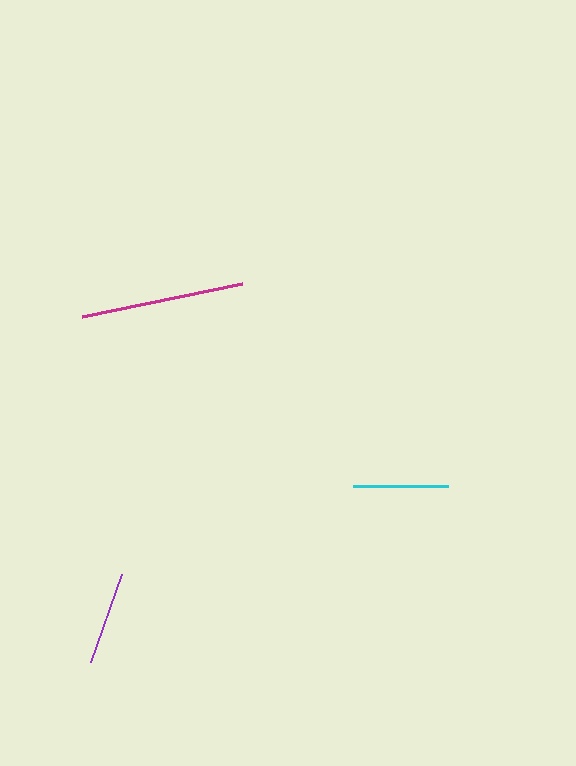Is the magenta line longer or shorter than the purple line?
The magenta line is longer than the purple line.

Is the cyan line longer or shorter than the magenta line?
The magenta line is longer than the cyan line.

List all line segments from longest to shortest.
From longest to shortest: magenta, cyan, purple.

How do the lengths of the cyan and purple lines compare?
The cyan and purple lines are approximately the same length.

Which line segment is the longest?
The magenta line is the longest at approximately 163 pixels.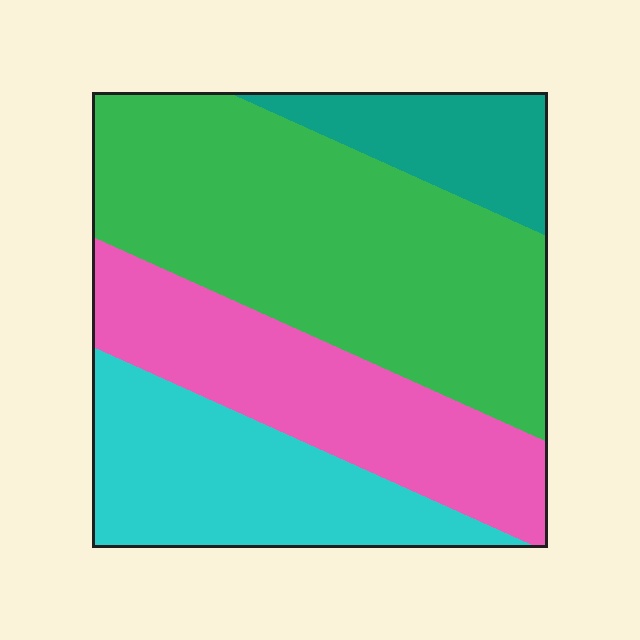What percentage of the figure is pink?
Pink covers 24% of the figure.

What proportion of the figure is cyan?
Cyan takes up between a sixth and a third of the figure.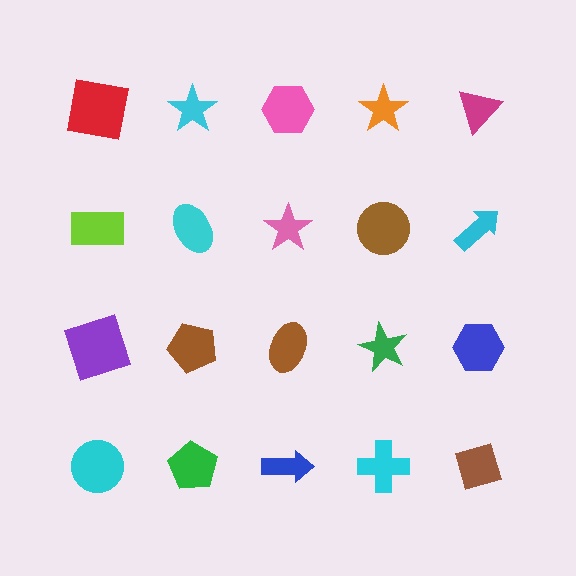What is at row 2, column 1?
A lime rectangle.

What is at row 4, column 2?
A green pentagon.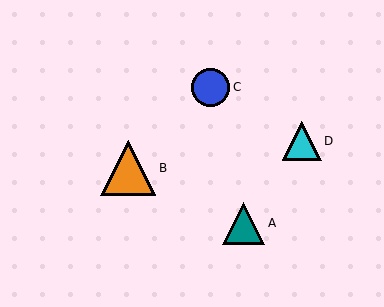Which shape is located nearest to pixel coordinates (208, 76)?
The blue circle (labeled C) at (211, 87) is nearest to that location.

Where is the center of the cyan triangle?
The center of the cyan triangle is at (302, 141).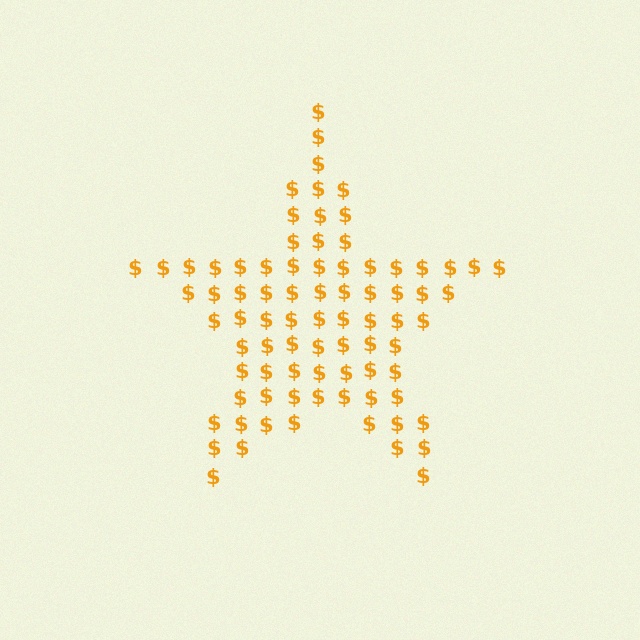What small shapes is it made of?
It is made of small dollar signs.